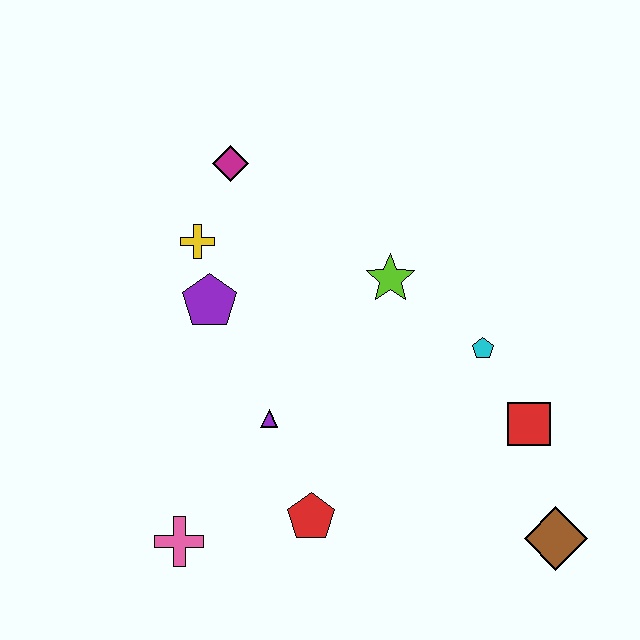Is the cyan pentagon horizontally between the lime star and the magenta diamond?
No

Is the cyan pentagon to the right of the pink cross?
Yes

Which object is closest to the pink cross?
The red pentagon is closest to the pink cross.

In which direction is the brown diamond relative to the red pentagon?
The brown diamond is to the right of the red pentagon.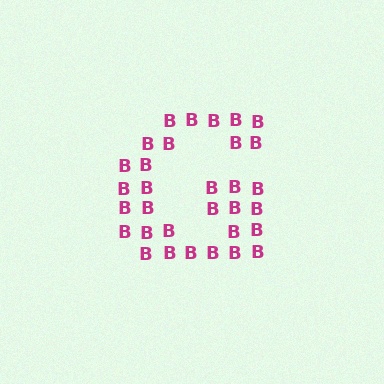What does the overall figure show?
The overall figure shows the letter G.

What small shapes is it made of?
It is made of small letter B's.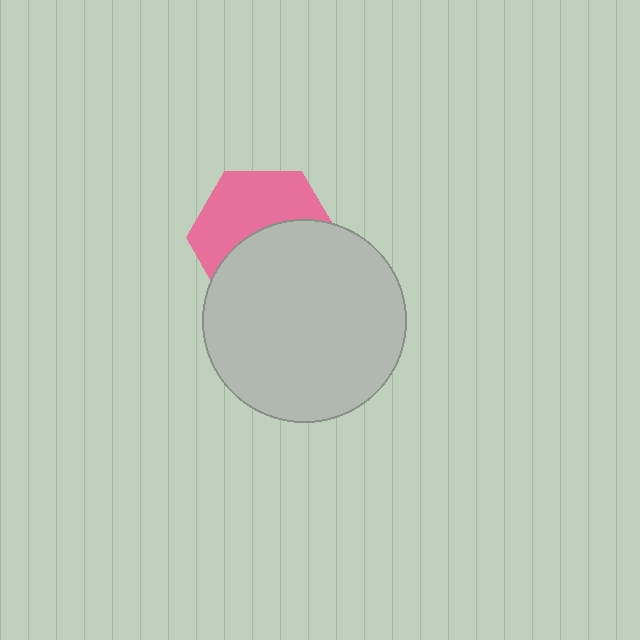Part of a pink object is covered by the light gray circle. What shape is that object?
It is a hexagon.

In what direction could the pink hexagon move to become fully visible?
The pink hexagon could move up. That would shift it out from behind the light gray circle entirely.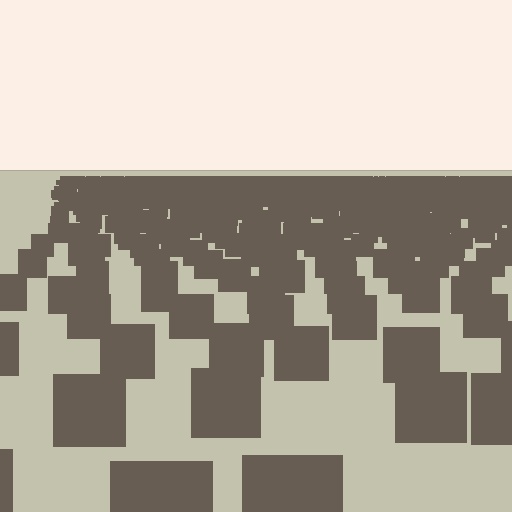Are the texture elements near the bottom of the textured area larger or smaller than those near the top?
Larger. Near the bottom, elements are closer to the viewer and appear at a bigger on-screen size.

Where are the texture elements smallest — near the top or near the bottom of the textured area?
Near the top.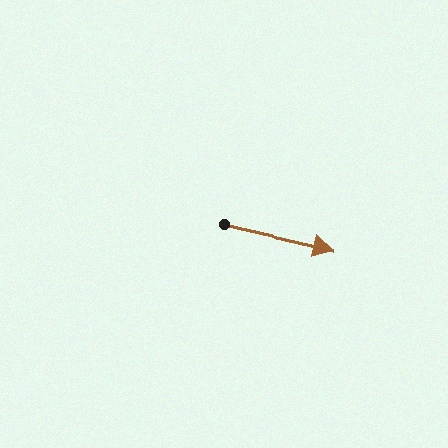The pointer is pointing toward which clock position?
Roughly 3 o'clock.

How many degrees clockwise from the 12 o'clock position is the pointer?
Approximately 103 degrees.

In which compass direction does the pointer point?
East.